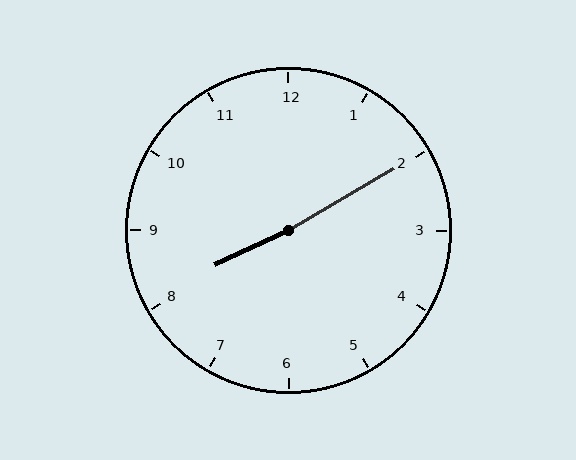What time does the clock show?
8:10.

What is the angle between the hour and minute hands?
Approximately 175 degrees.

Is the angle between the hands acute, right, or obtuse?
It is obtuse.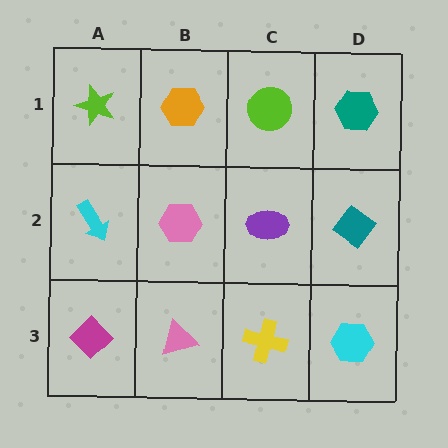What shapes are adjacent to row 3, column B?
A pink hexagon (row 2, column B), a magenta diamond (row 3, column A), a yellow cross (row 3, column C).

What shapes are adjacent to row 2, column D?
A teal hexagon (row 1, column D), a cyan hexagon (row 3, column D), a purple ellipse (row 2, column C).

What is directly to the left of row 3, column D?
A yellow cross.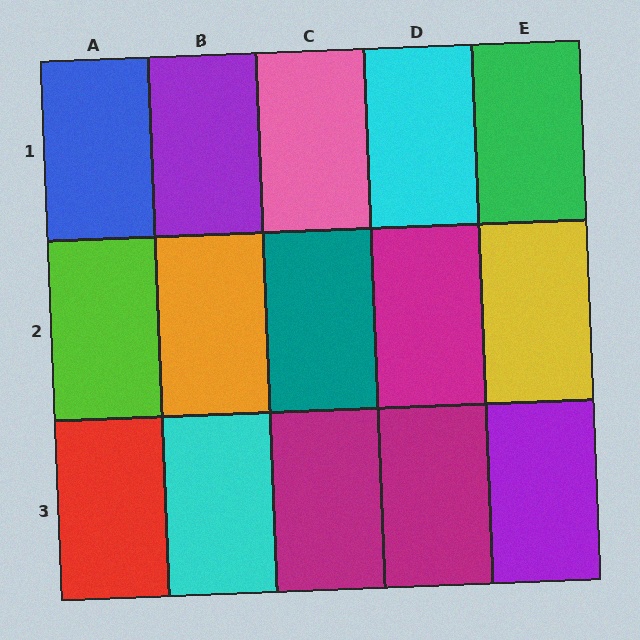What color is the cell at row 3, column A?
Red.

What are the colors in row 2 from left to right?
Lime, orange, teal, magenta, yellow.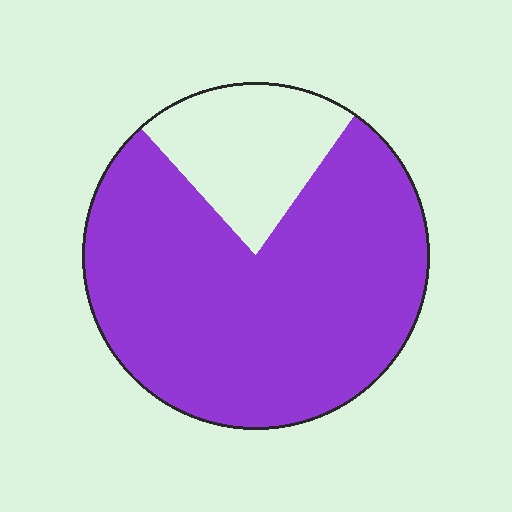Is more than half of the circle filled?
Yes.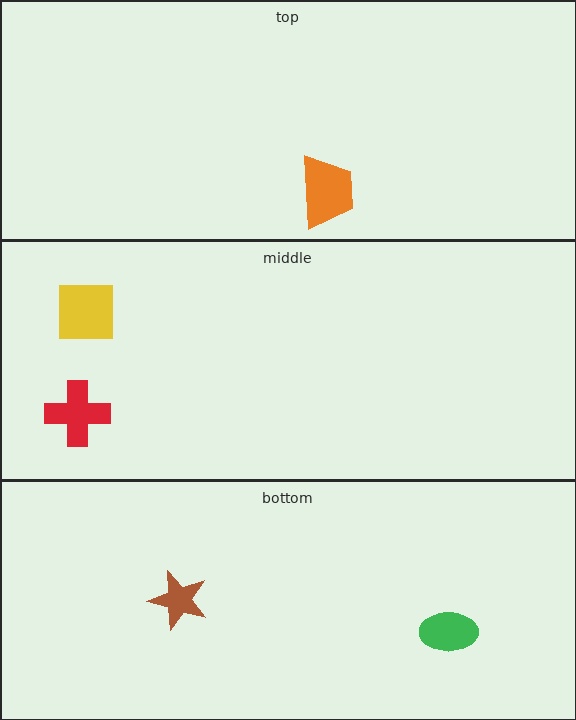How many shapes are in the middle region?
2.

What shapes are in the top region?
The orange trapezoid.